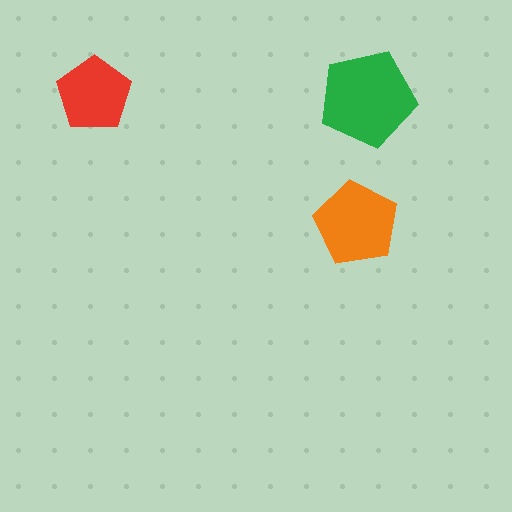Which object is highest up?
The red pentagon is topmost.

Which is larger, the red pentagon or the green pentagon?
The green one.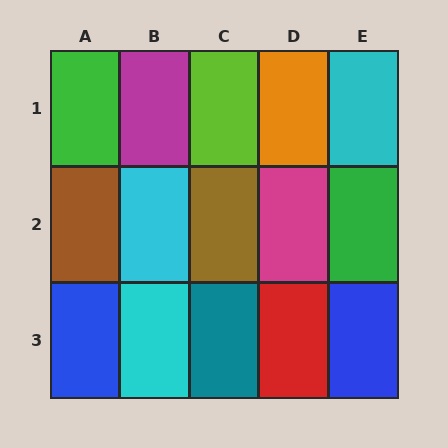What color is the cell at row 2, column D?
Magenta.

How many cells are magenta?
2 cells are magenta.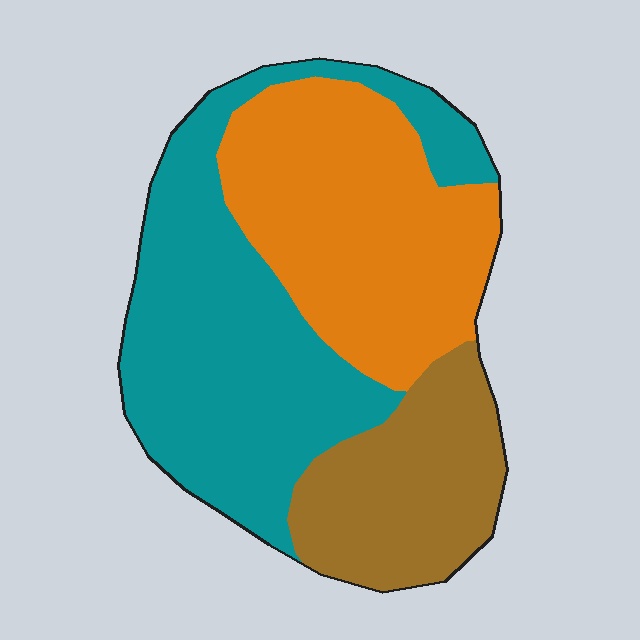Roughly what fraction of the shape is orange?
Orange covers around 35% of the shape.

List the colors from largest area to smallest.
From largest to smallest: teal, orange, brown.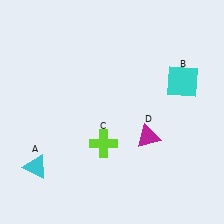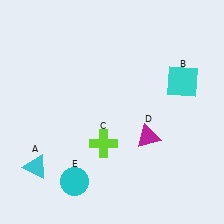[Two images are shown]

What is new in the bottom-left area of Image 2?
A cyan circle (E) was added in the bottom-left area of Image 2.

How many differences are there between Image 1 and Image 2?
There is 1 difference between the two images.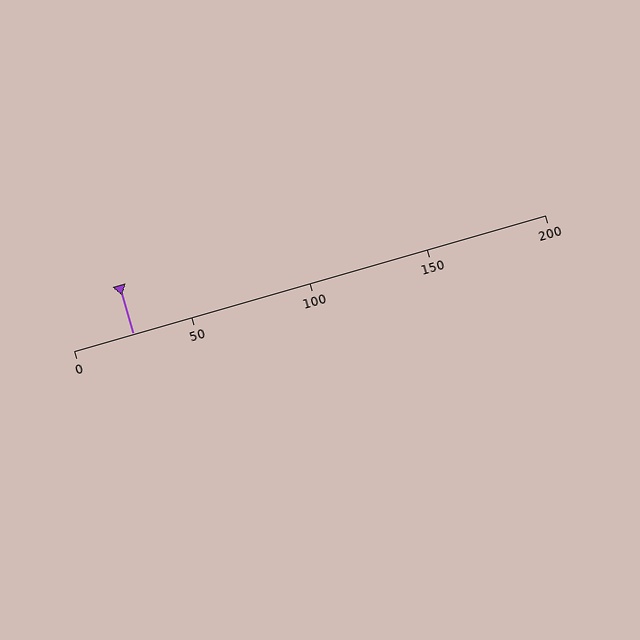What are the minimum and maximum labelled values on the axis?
The axis runs from 0 to 200.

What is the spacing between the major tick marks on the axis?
The major ticks are spaced 50 apart.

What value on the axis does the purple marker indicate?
The marker indicates approximately 25.